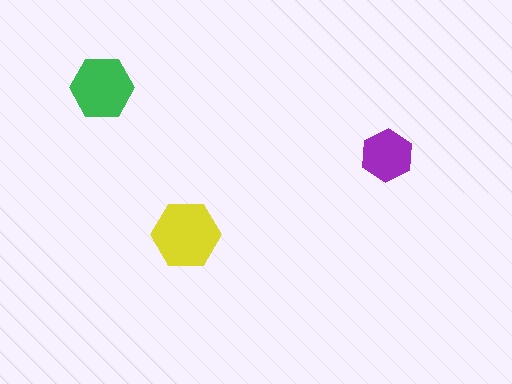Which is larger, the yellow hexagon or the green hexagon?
The yellow one.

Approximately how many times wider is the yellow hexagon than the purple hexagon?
About 1.5 times wider.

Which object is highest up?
The green hexagon is topmost.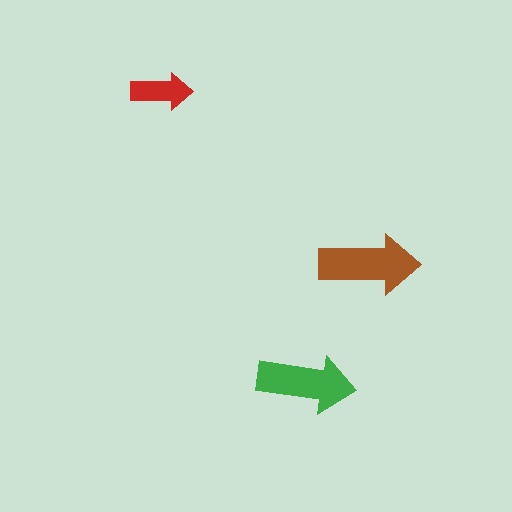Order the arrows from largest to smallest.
the brown one, the green one, the red one.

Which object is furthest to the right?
The brown arrow is rightmost.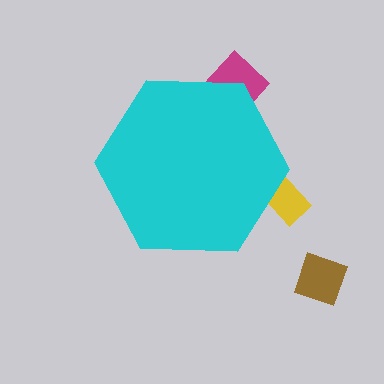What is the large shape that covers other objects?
A cyan hexagon.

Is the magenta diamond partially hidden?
Yes, the magenta diamond is partially hidden behind the cyan hexagon.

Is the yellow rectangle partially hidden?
Yes, the yellow rectangle is partially hidden behind the cyan hexagon.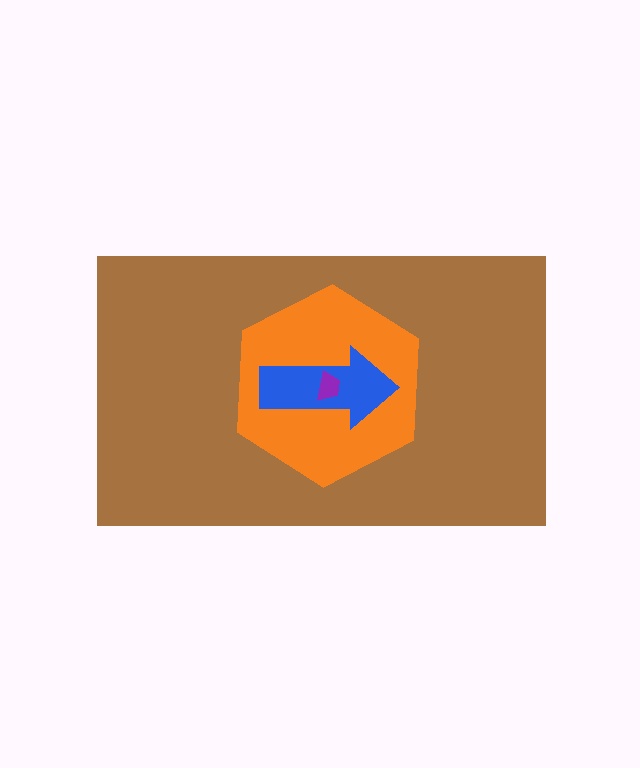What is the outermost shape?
The brown rectangle.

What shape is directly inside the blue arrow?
The purple trapezoid.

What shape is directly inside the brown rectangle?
The orange hexagon.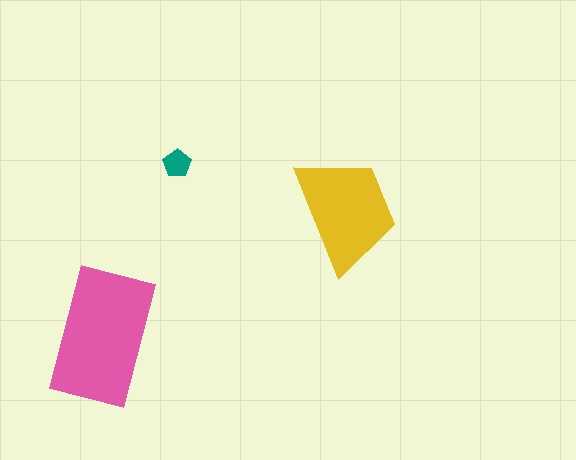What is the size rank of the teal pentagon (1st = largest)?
3rd.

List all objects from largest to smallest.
The pink rectangle, the yellow trapezoid, the teal pentagon.